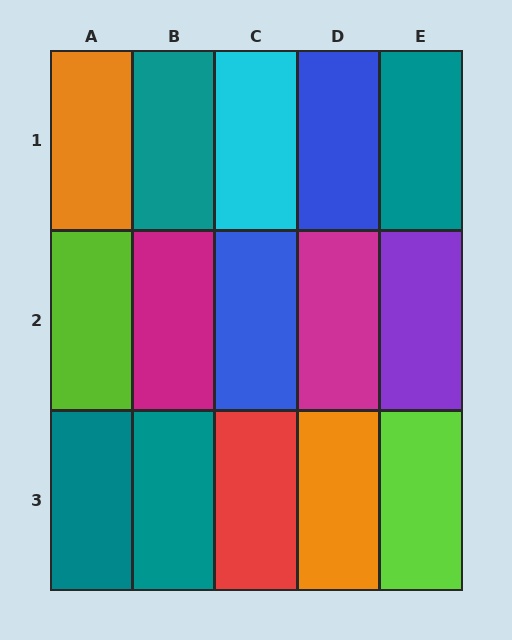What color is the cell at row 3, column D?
Orange.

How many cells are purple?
1 cell is purple.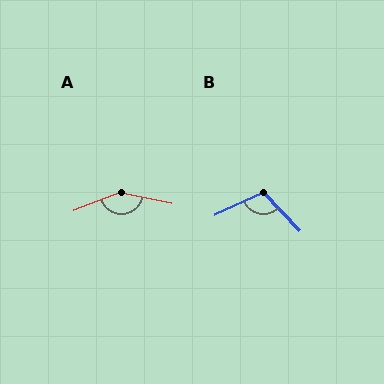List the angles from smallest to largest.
B (108°), A (147°).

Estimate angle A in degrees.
Approximately 147 degrees.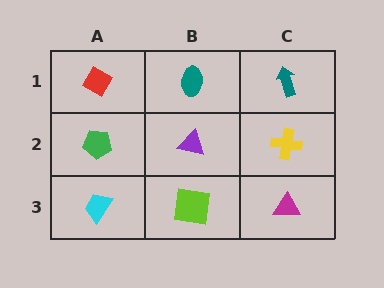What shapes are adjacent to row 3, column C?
A yellow cross (row 2, column C), a lime square (row 3, column B).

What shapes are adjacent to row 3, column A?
A green pentagon (row 2, column A), a lime square (row 3, column B).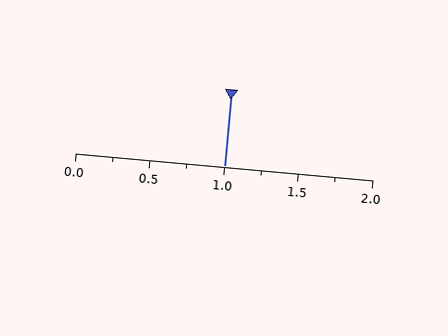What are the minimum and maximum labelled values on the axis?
The axis runs from 0.0 to 2.0.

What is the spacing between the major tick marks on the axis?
The major ticks are spaced 0.5 apart.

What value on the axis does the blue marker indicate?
The marker indicates approximately 1.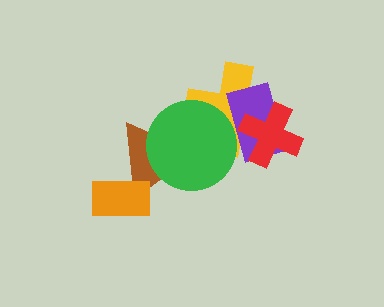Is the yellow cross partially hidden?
Yes, it is partially covered by another shape.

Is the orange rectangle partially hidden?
No, no other shape covers it.